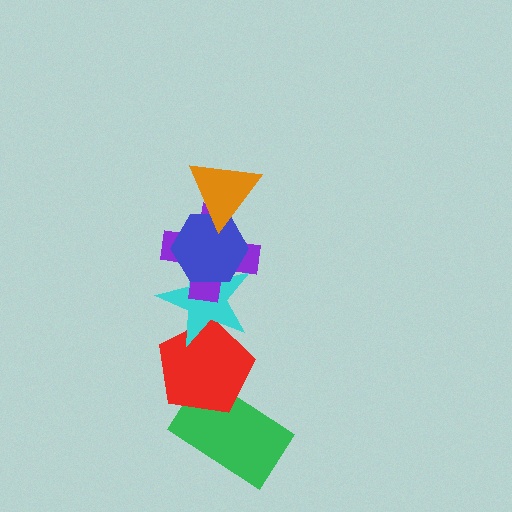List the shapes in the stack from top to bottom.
From top to bottom: the orange triangle, the blue hexagon, the purple cross, the cyan star, the red pentagon, the green rectangle.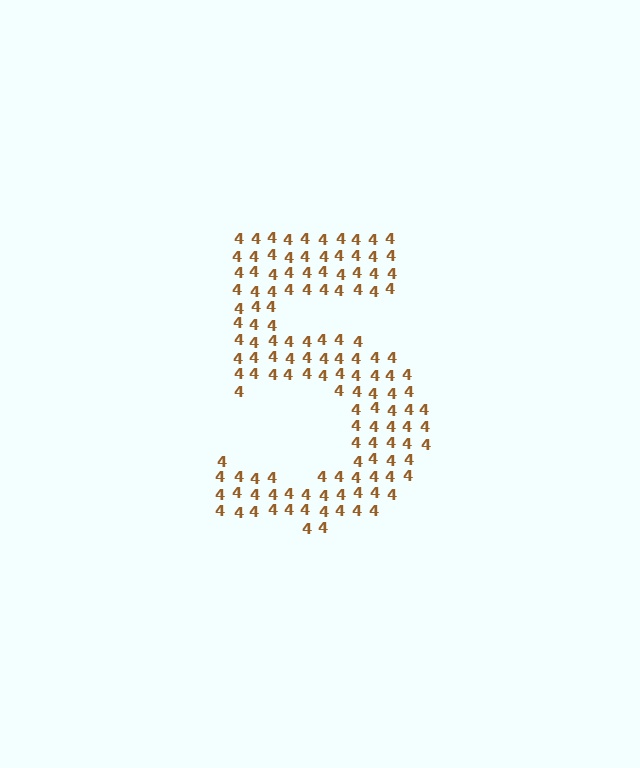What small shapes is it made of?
It is made of small digit 4's.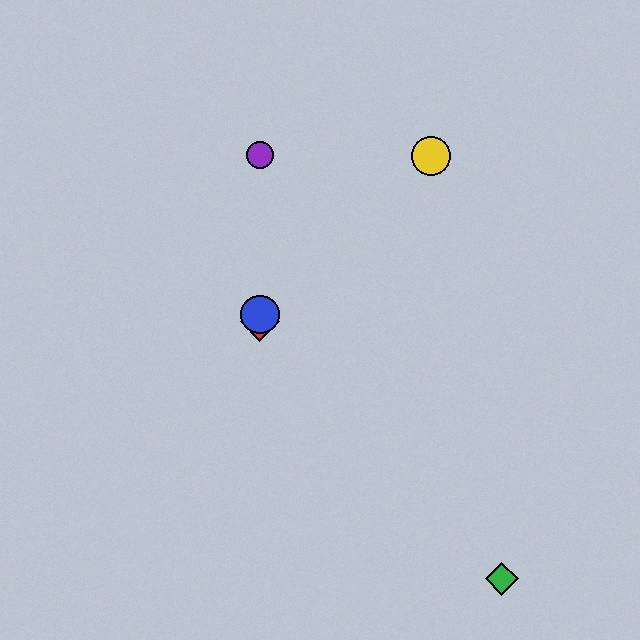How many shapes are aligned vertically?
3 shapes (the red diamond, the blue circle, the purple circle) are aligned vertically.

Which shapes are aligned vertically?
The red diamond, the blue circle, the purple circle are aligned vertically.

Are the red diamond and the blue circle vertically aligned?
Yes, both are at x≈260.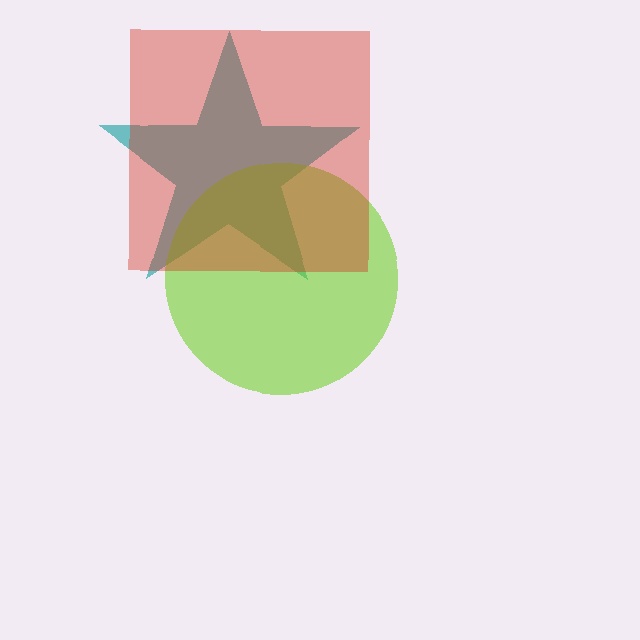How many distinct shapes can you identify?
There are 3 distinct shapes: a teal star, a lime circle, a red square.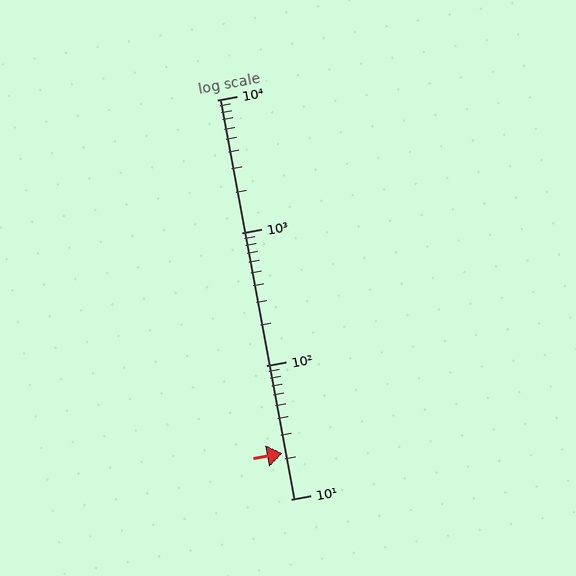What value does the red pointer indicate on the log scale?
The pointer indicates approximately 22.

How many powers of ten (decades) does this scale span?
The scale spans 3 decades, from 10 to 10000.